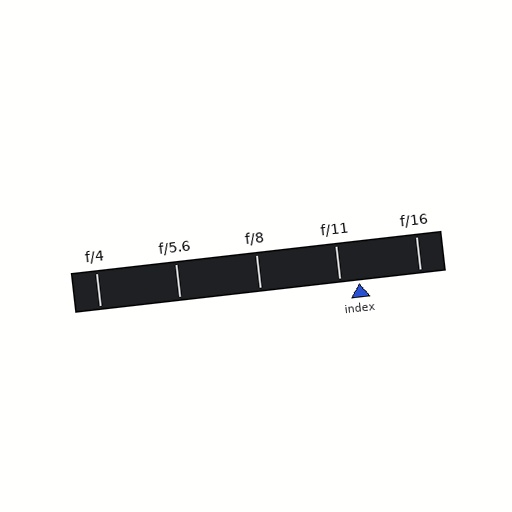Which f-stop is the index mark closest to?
The index mark is closest to f/11.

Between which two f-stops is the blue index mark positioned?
The index mark is between f/11 and f/16.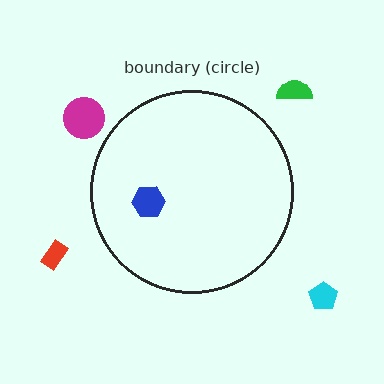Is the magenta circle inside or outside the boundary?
Outside.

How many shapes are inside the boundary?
1 inside, 4 outside.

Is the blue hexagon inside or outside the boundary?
Inside.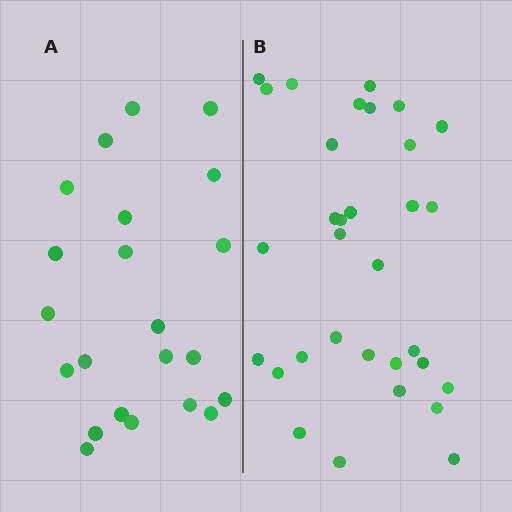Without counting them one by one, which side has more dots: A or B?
Region B (the right region) has more dots.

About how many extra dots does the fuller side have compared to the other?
Region B has roughly 10 or so more dots than region A.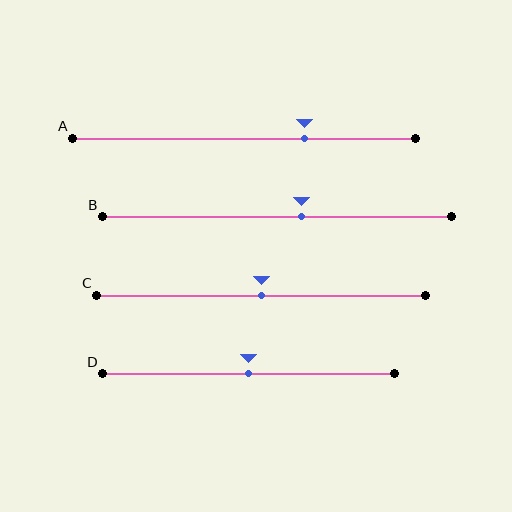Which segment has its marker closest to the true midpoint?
Segment C has its marker closest to the true midpoint.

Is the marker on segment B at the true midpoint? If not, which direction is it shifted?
No, the marker on segment B is shifted to the right by about 7% of the segment length.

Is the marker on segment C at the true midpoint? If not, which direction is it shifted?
Yes, the marker on segment C is at the true midpoint.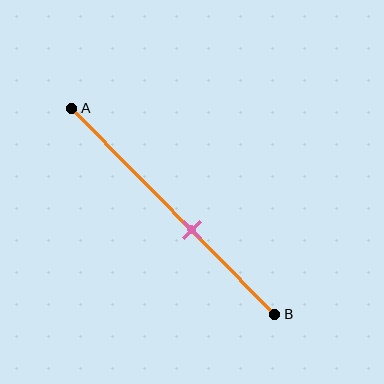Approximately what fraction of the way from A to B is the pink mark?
The pink mark is approximately 60% of the way from A to B.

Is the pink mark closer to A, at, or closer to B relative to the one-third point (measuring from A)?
The pink mark is closer to point B than the one-third point of segment AB.